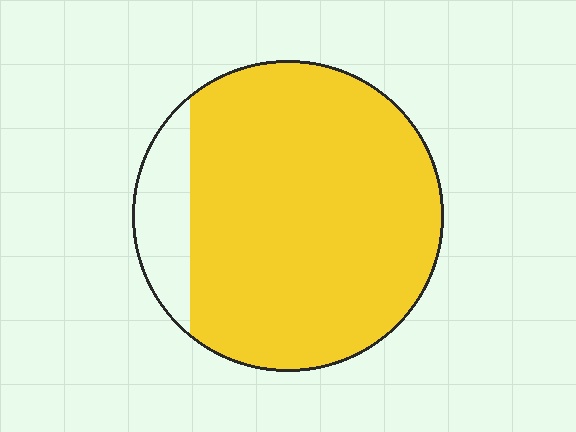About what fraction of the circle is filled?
About seven eighths (7/8).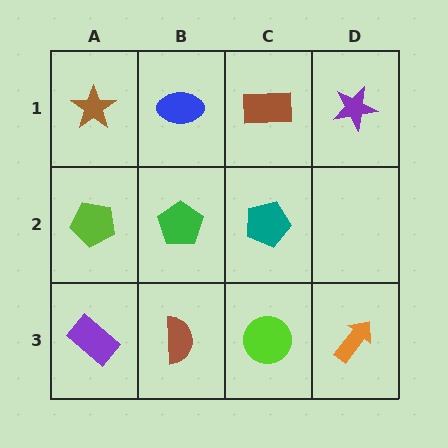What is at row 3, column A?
A purple rectangle.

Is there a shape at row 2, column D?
No, that cell is empty.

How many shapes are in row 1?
4 shapes.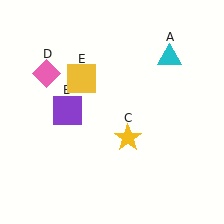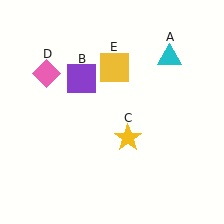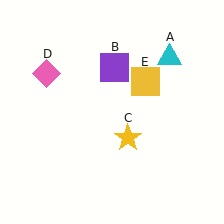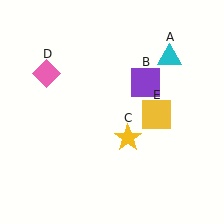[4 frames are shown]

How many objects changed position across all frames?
2 objects changed position: purple square (object B), yellow square (object E).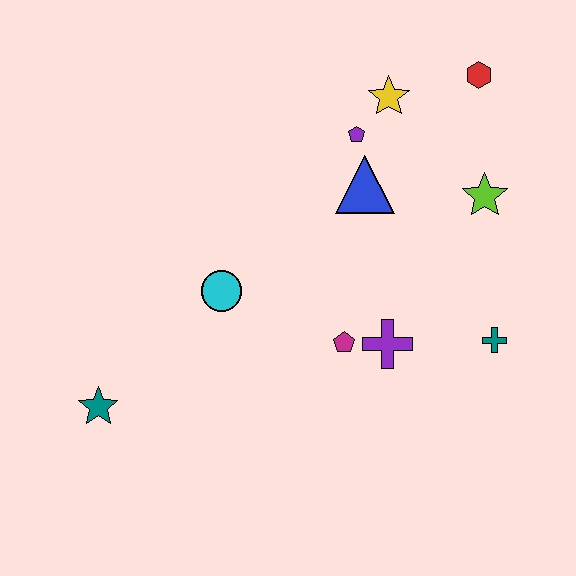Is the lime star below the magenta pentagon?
No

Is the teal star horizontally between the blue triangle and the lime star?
No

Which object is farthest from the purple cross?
The teal star is farthest from the purple cross.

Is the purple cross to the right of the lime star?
No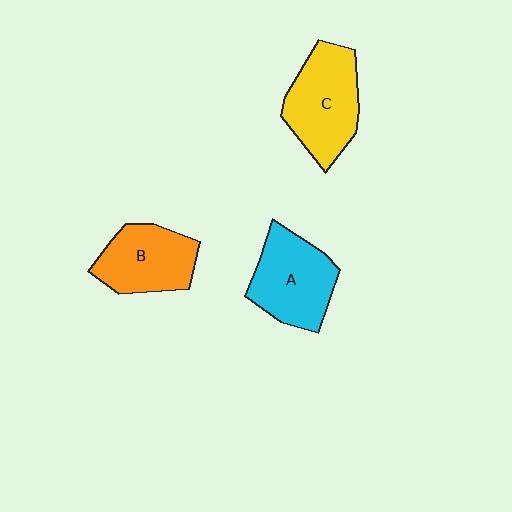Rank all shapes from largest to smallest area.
From largest to smallest: C (yellow), A (cyan), B (orange).